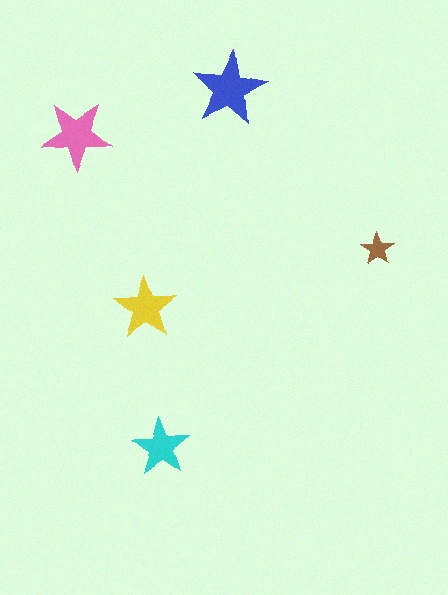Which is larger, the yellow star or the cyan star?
The yellow one.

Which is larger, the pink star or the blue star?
The blue one.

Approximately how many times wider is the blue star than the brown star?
About 2 times wider.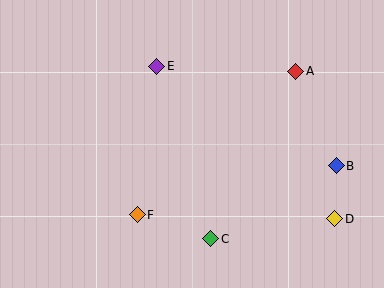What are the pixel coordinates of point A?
Point A is at (296, 71).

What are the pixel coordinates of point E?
Point E is at (157, 66).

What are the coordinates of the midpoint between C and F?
The midpoint between C and F is at (174, 227).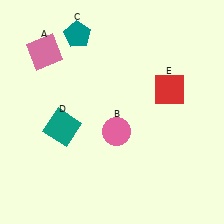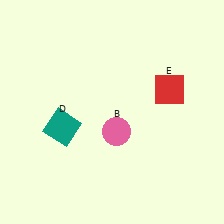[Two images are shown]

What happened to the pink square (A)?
The pink square (A) was removed in Image 2. It was in the top-left area of Image 1.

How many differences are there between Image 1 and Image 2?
There are 2 differences between the two images.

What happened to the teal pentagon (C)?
The teal pentagon (C) was removed in Image 2. It was in the top-left area of Image 1.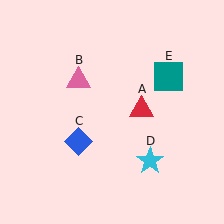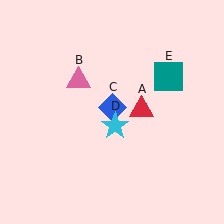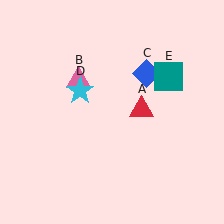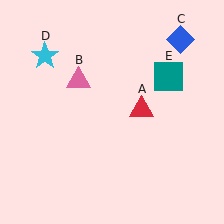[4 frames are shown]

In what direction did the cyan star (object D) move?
The cyan star (object D) moved up and to the left.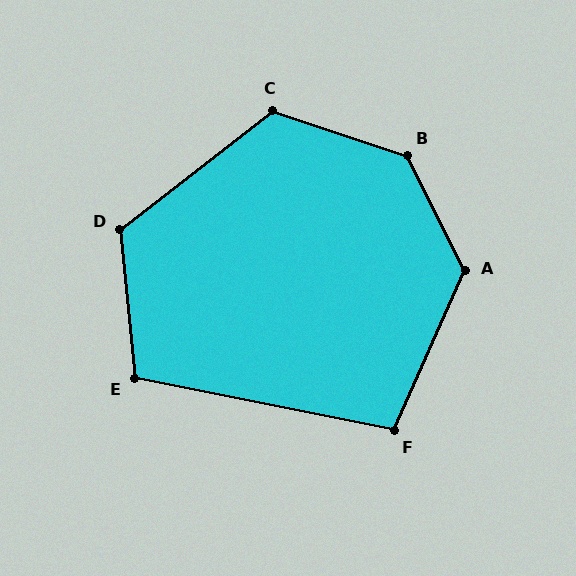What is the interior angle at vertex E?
Approximately 107 degrees (obtuse).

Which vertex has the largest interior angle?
B, at approximately 135 degrees.